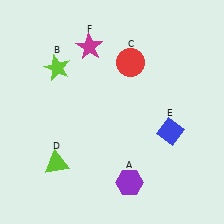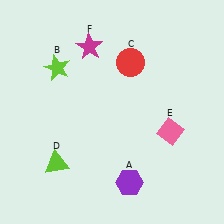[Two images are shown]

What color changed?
The diamond (E) changed from blue in Image 1 to pink in Image 2.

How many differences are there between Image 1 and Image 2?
There is 1 difference between the two images.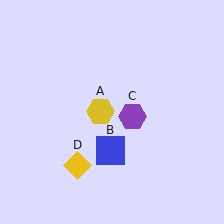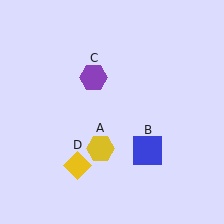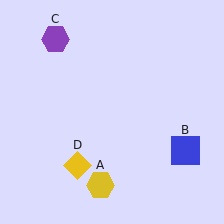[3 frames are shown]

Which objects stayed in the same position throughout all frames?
Yellow diamond (object D) remained stationary.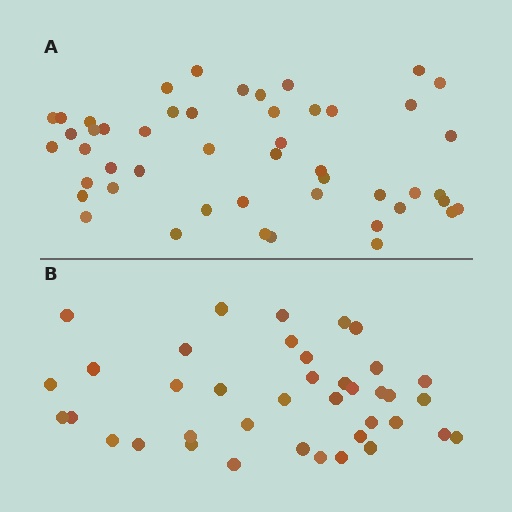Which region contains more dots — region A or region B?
Region A (the top region) has more dots.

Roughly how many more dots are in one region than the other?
Region A has roughly 10 or so more dots than region B.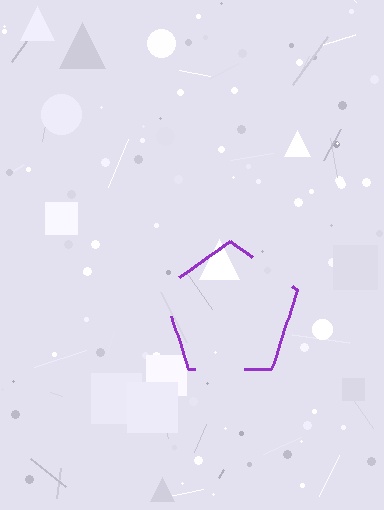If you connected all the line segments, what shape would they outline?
They would outline a pentagon.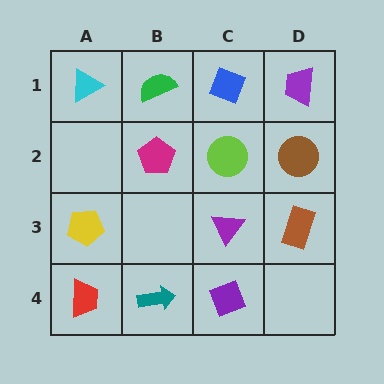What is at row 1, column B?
A green semicircle.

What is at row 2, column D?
A brown circle.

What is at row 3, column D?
A brown rectangle.